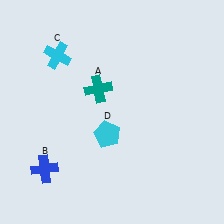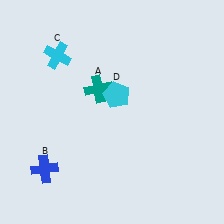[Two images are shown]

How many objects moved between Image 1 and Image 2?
1 object moved between the two images.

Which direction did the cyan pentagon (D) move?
The cyan pentagon (D) moved up.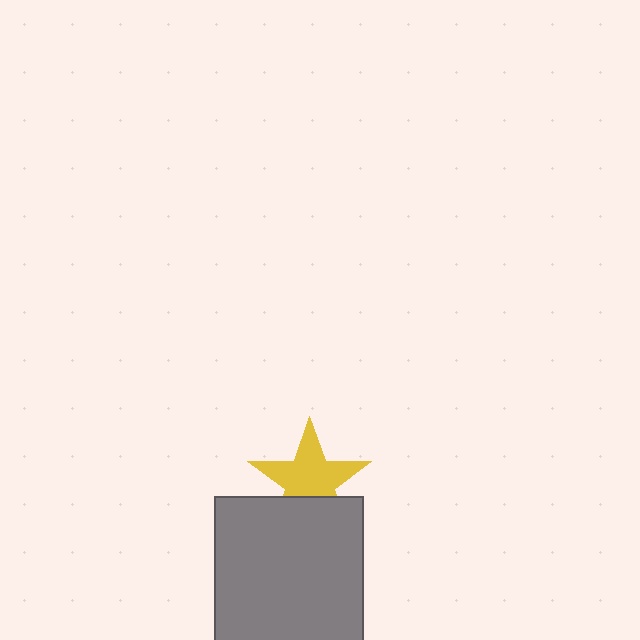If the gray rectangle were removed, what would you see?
You would see the complete yellow star.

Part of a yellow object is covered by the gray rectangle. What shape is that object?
It is a star.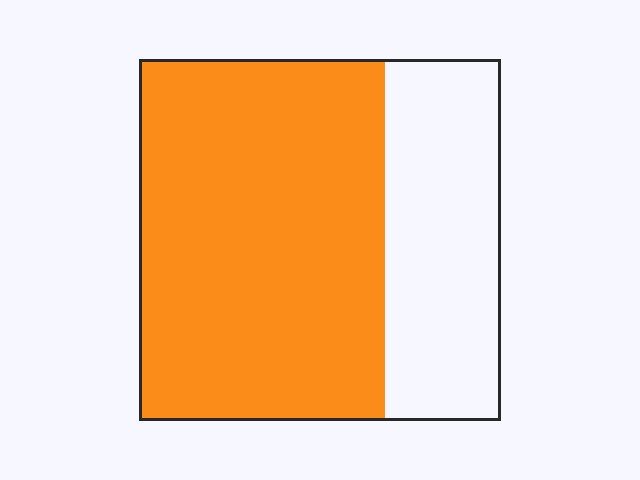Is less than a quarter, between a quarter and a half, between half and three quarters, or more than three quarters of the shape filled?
Between half and three quarters.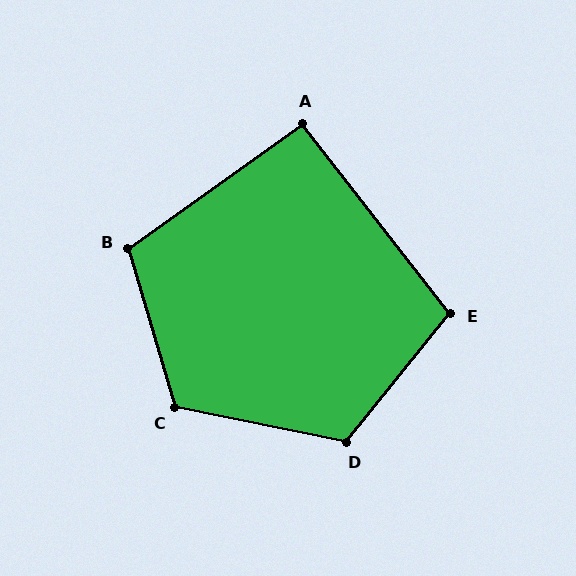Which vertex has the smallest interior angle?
A, at approximately 92 degrees.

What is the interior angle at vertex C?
Approximately 118 degrees (obtuse).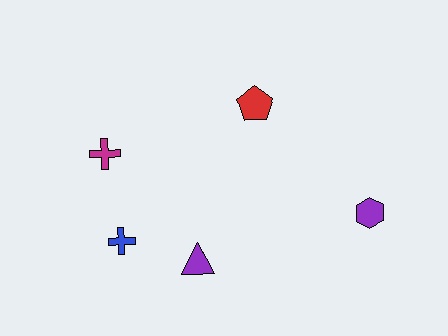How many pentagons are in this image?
There is 1 pentagon.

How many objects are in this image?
There are 5 objects.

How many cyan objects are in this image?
There are no cyan objects.